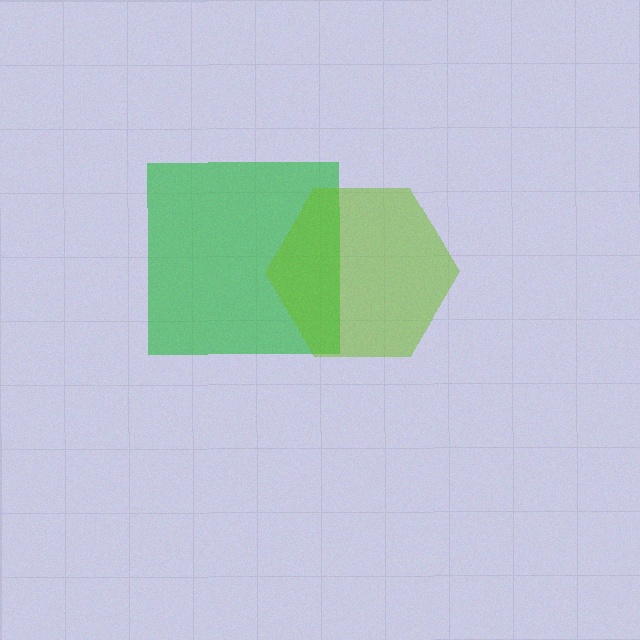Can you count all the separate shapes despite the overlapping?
Yes, there are 2 separate shapes.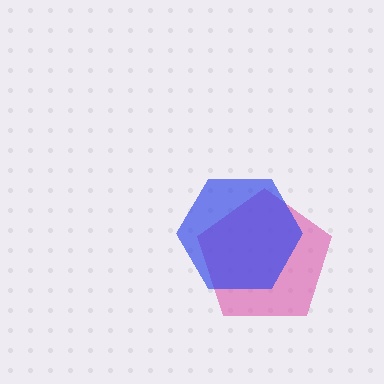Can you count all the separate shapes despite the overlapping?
Yes, there are 2 separate shapes.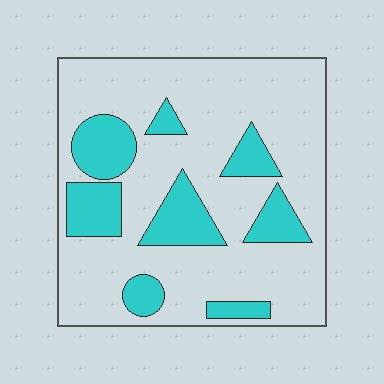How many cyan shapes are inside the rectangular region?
8.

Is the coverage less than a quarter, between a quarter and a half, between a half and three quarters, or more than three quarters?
Less than a quarter.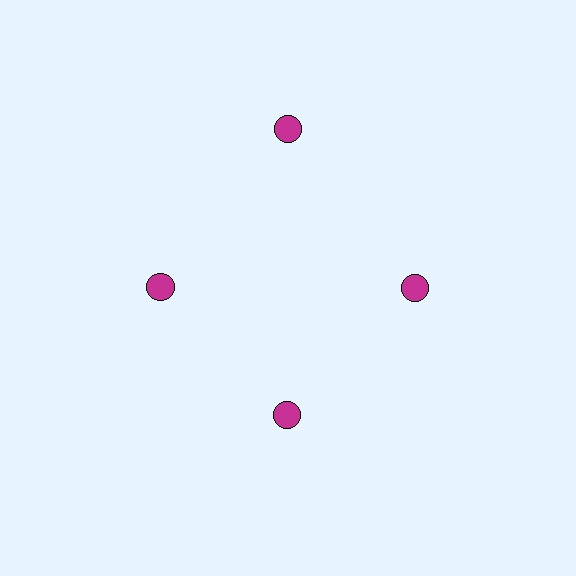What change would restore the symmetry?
The symmetry would be restored by moving it inward, back onto the ring so that all 4 circles sit at equal angles and equal distance from the center.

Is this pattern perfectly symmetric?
No. The 4 magenta circles are arranged in a ring, but one element near the 12 o'clock position is pushed outward from the center, breaking the 4-fold rotational symmetry.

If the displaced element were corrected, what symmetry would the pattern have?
It would have 4-fold rotational symmetry — the pattern would map onto itself every 90 degrees.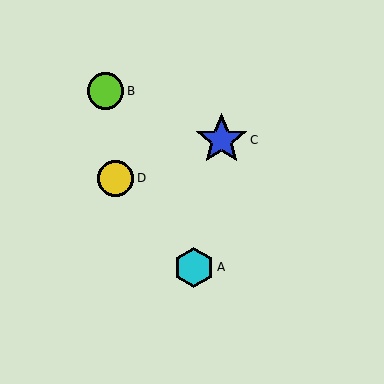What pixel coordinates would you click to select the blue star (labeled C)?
Click at (221, 140) to select the blue star C.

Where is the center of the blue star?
The center of the blue star is at (221, 140).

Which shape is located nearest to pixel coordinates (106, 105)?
The lime circle (labeled B) at (105, 91) is nearest to that location.